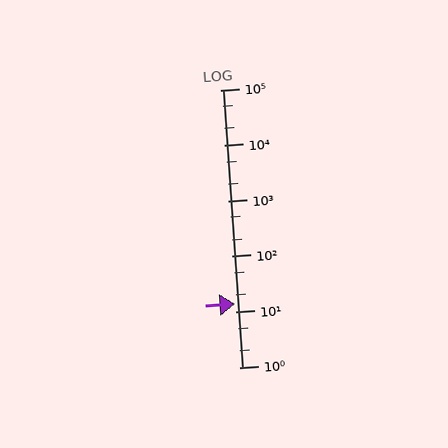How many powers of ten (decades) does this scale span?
The scale spans 5 decades, from 1 to 100000.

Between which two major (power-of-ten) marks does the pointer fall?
The pointer is between 10 and 100.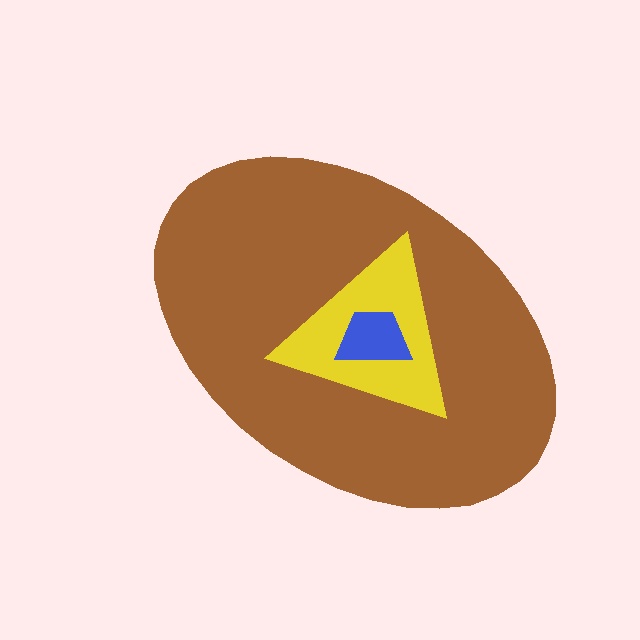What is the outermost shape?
The brown ellipse.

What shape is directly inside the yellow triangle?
The blue trapezoid.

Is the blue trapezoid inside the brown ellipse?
Yes.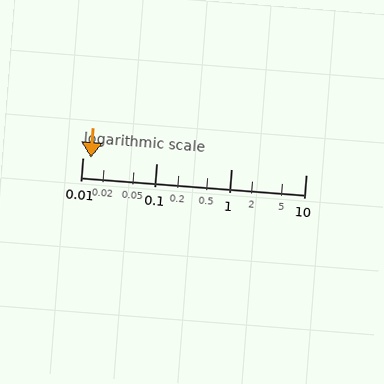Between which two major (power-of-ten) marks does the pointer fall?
The pointer is between 0.01 and 0.1.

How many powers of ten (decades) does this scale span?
The scale spans 3 decades, from 0.01 to 10.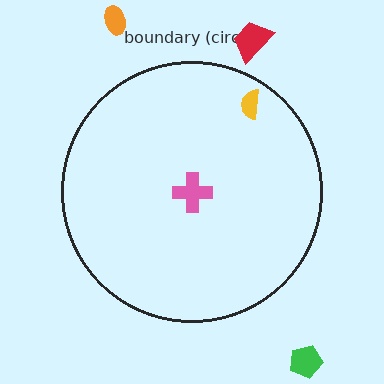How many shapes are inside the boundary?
2 inside, 3 outside.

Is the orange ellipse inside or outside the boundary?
Outside.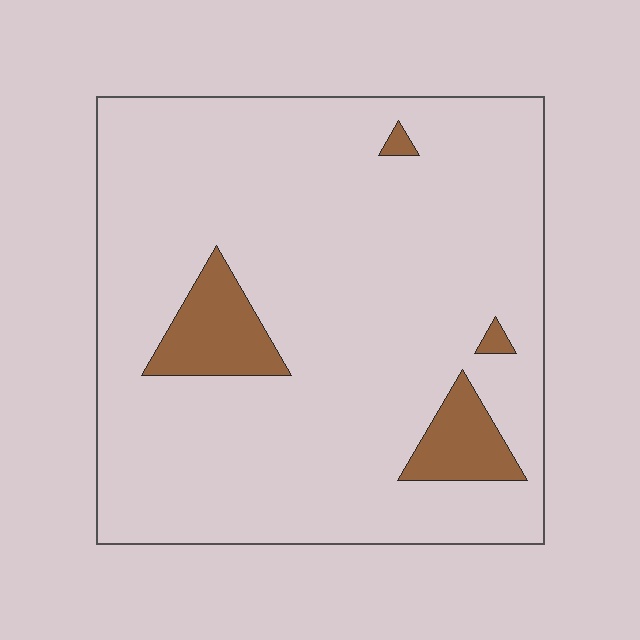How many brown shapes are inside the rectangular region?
4.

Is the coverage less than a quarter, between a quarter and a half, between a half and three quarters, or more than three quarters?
Less than a quarter.